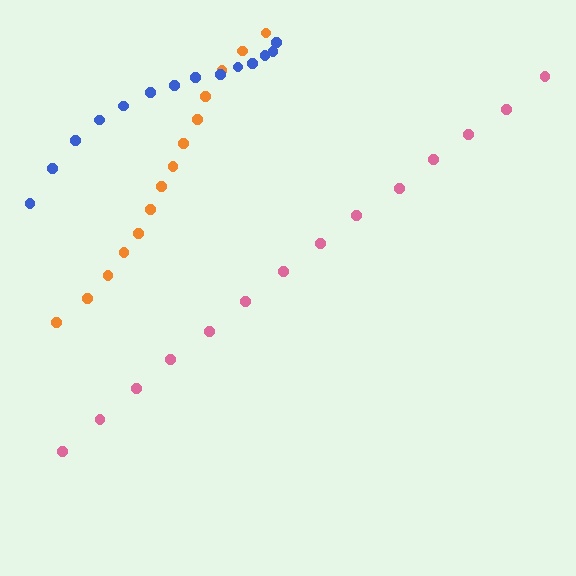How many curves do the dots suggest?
There are 3 distinct paths.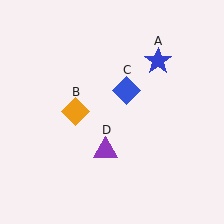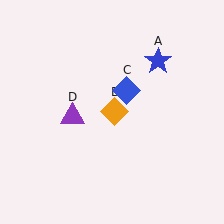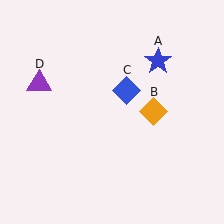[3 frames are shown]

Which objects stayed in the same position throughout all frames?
Blue star (object A) and blue diamond (object C) remained stationary.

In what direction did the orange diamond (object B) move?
The orange diamond (object B) moved right.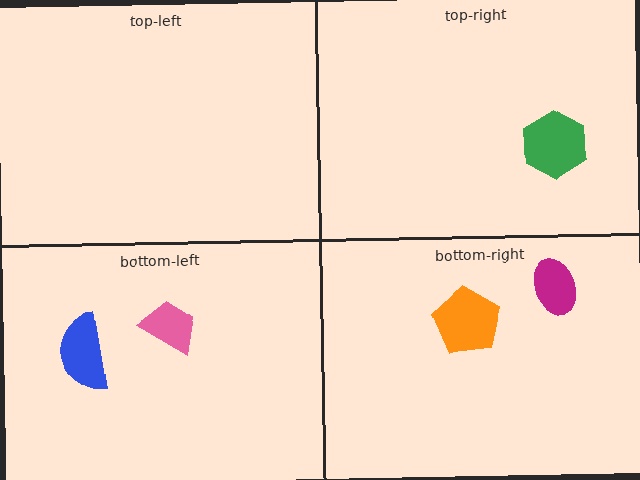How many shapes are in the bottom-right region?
2.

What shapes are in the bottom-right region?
The magenta ellipse, the orange pentagon.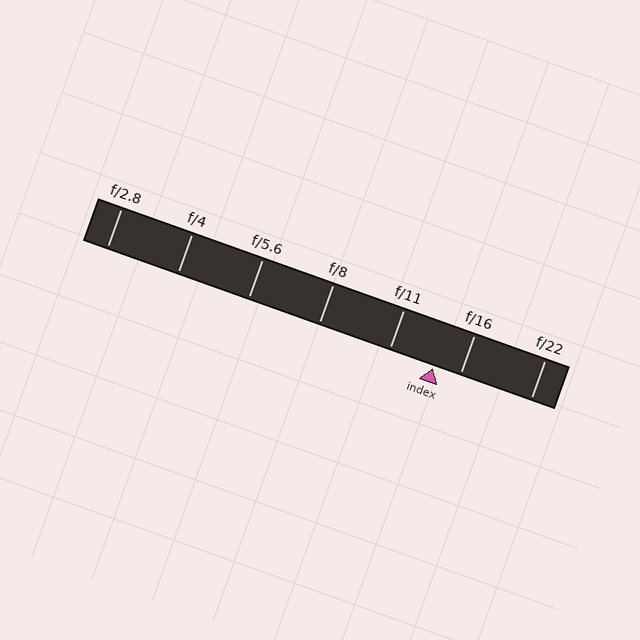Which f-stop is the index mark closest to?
The index mark is closest to f/16.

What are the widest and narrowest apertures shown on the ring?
The widest aperture shown is f/2.8 and the narrowest is f/22.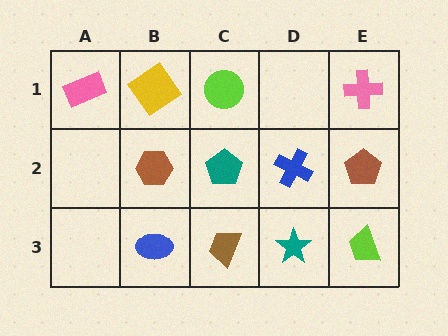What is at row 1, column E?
A pink cross.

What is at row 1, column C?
A lime circle.